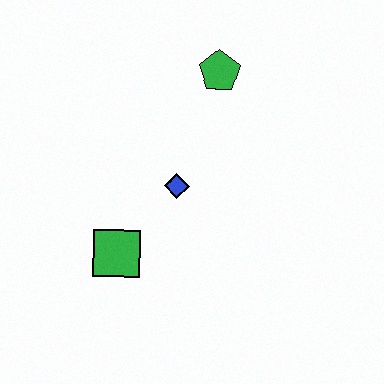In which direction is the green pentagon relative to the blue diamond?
The green pentagon is above the blue diamond.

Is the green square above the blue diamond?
No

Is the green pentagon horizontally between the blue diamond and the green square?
No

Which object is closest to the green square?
The blue diamond is closest to the green square.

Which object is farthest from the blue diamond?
The green pentagon is farthest from the blue diamond.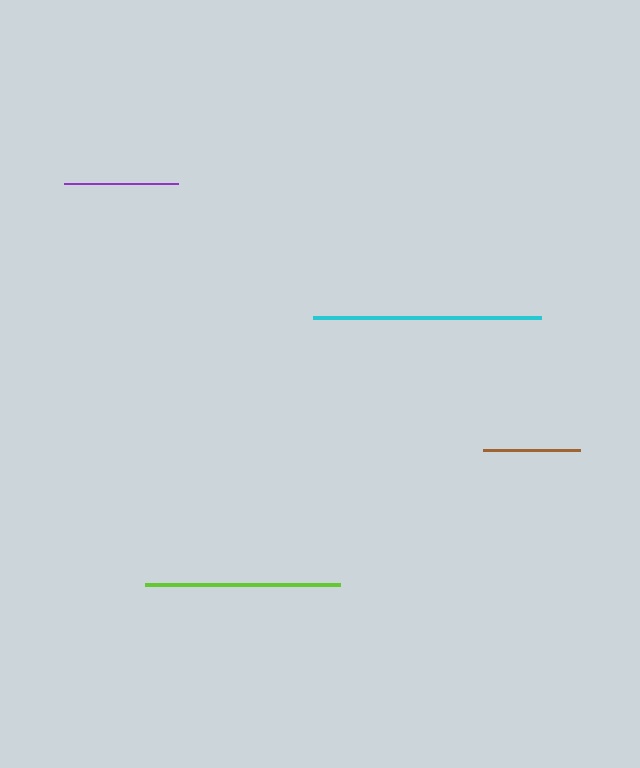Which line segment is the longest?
The cyan line is the longest at approximately 228 pixels.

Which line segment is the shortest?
The brown line is the shortest at approximately 97 pixels.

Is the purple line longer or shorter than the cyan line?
The cyan line is longer than the purple line.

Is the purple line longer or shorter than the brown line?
The purple line is longer than the brown line.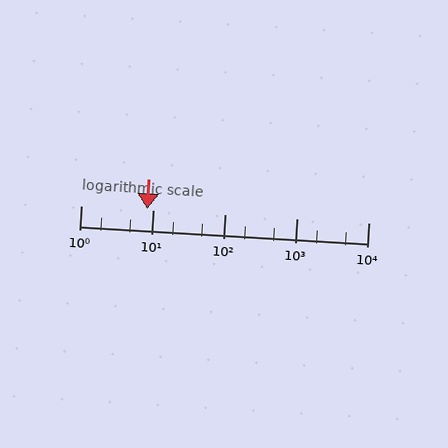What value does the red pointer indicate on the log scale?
The pointer indicates approximately 8.4.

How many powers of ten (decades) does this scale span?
The scale spans 4 decades, from 1 to 10000.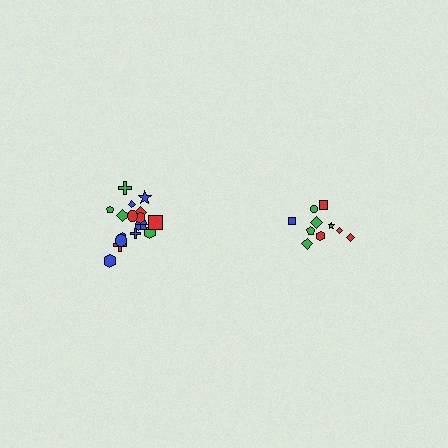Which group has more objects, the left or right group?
The left group.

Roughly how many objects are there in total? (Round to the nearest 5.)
Roughly 30 objects in total.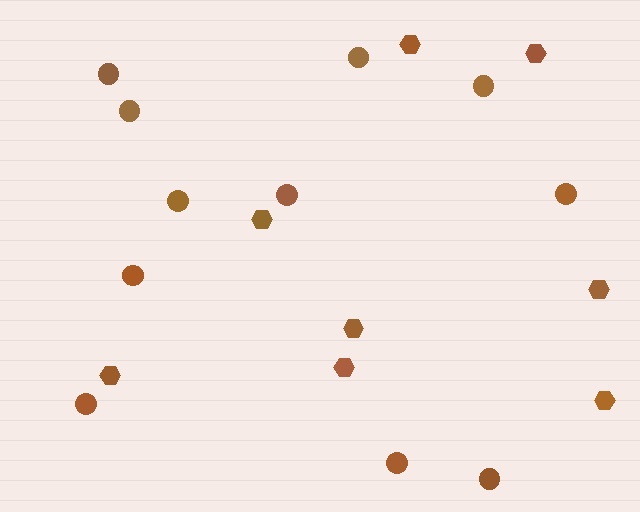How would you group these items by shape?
There are 2 groups: one group of hexagons (8) and one group of circles (11).